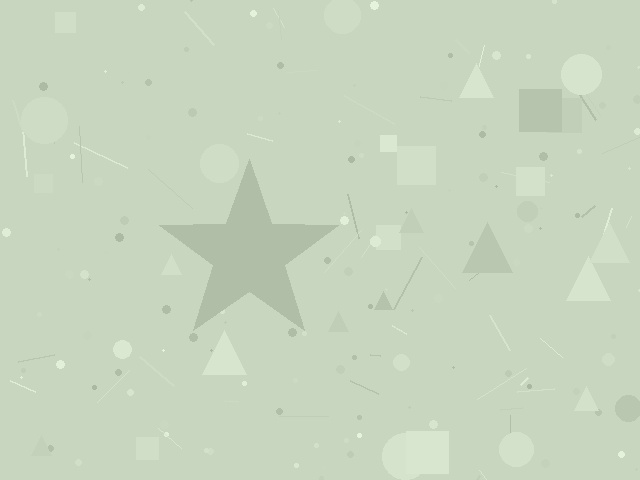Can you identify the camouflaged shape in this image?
The camouflaged shape is a star.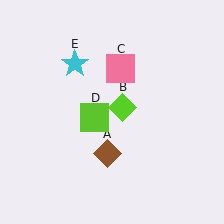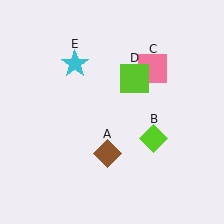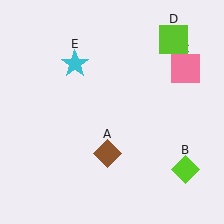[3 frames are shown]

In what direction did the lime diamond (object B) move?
The lime diamond (object B) moved down and to the right.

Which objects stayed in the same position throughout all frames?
Brown diamond (object A) and cyan star (object E) remained stationary.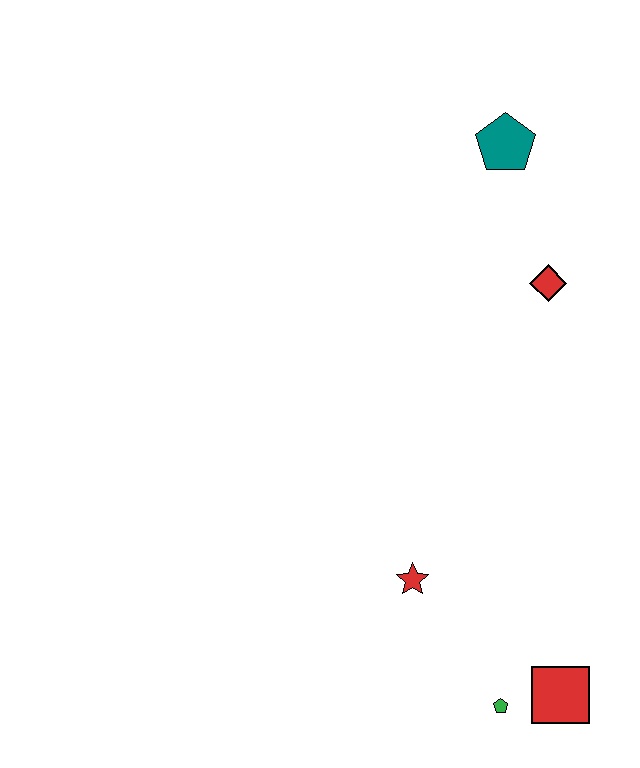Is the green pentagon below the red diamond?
Yes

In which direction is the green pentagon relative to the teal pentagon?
The green pentagon is below the teal pentagon.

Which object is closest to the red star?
The green pentagon is closest to the red star.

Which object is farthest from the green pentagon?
The teal pentagon is farthest from the green pentagon.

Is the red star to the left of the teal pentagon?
Yes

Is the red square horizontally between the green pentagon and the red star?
No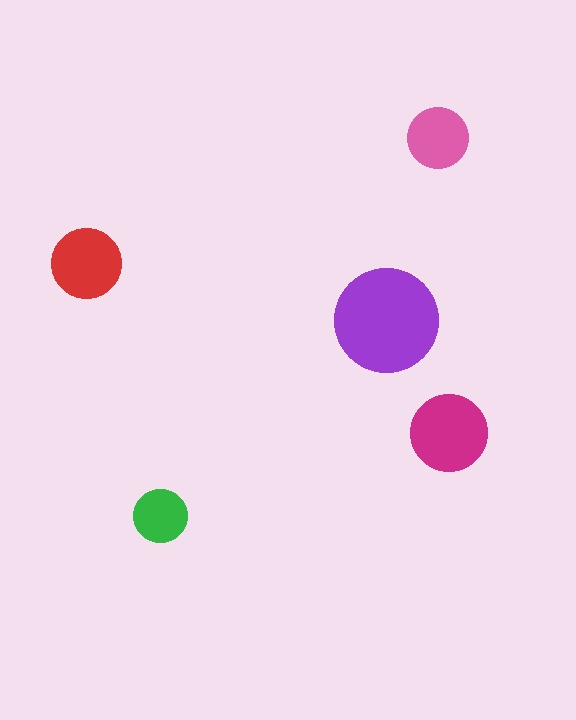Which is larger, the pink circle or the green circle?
The pink one.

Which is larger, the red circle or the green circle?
The red one.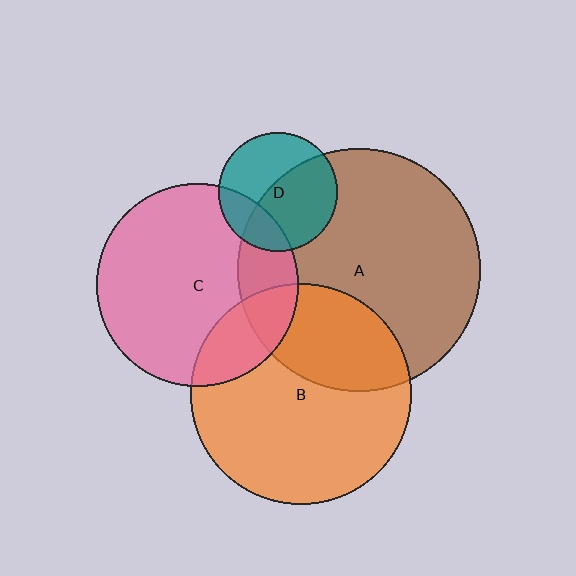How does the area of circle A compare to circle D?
Approximately 4.2 times.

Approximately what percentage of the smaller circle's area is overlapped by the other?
Approximately 30%.